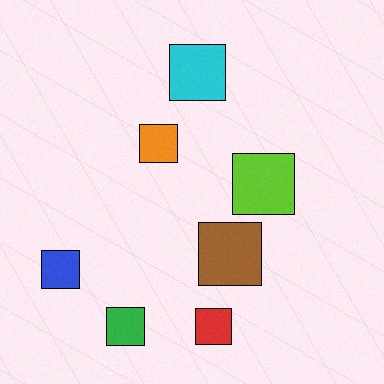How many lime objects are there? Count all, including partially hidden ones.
There is 1 lime object.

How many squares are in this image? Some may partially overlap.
There are 7 squares.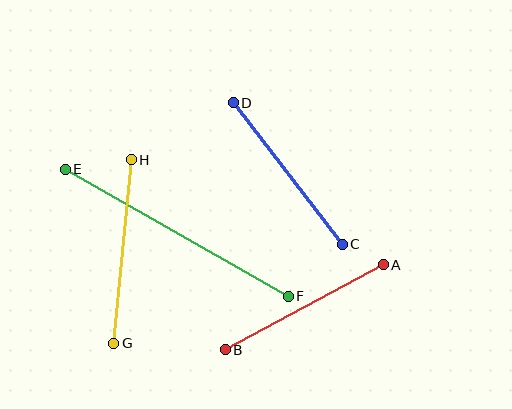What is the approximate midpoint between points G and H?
The midpoint is at approximately (122, 252) pixels.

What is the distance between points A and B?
The distance is approximately 180 pixels.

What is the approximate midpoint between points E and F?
The midpoint is at approximately (177, 233) pixels.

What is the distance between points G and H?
The distance is approximately 185 pixels.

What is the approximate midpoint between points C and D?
The midpoint is at approximately (288, 174) pixels.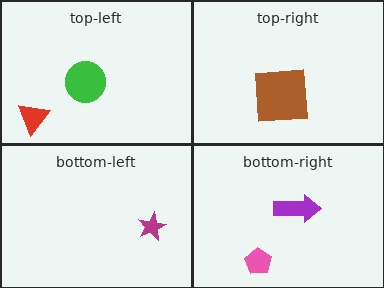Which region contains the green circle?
The top-left region.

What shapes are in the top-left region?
The green circle, the red triangle.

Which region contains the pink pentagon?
The bottom-right region.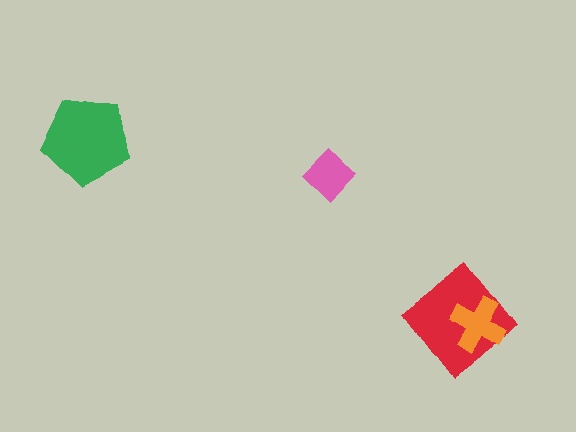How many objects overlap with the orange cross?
1 object overlaps with the orange cross.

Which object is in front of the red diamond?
The orange cross is in front of the red diamond.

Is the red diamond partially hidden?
Yes, it is partially covered by another shape.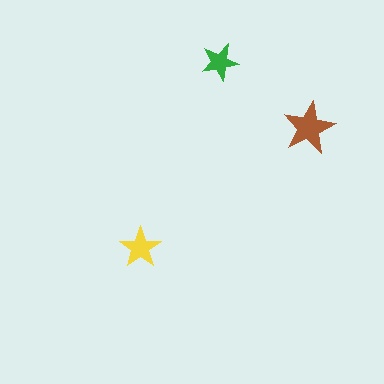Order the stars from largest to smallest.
the brown one, the yellow one, the green one.